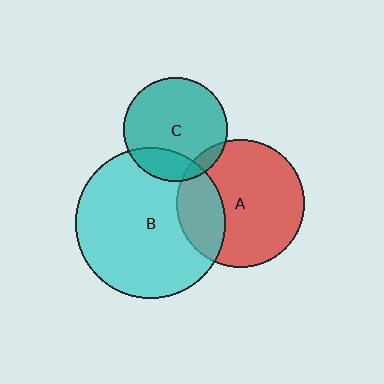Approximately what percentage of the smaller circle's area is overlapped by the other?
Approximately 20%.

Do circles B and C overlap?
Yes.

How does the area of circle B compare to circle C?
Approximately 2.1 times.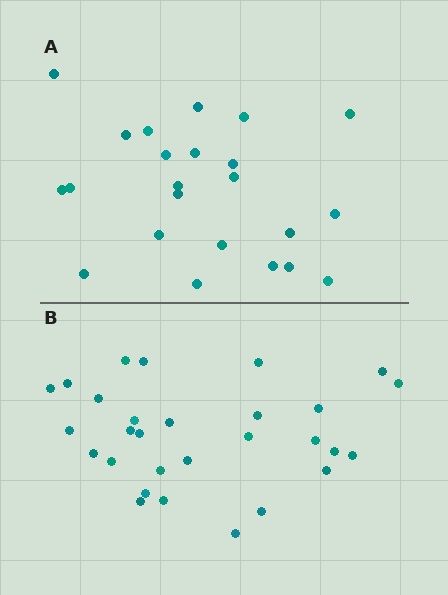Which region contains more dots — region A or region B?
Region B (the bottom region) has more dots.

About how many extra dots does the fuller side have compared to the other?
Region B has about 6 more dots than region A.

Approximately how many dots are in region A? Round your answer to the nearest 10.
About 20 dots. (The exact count is 23, which rounds to 20.)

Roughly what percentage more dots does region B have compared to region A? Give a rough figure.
About 25% more.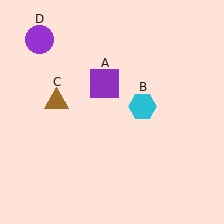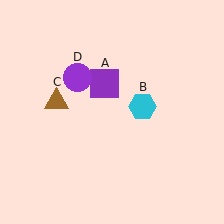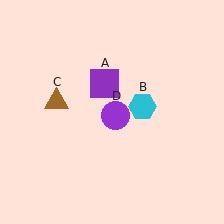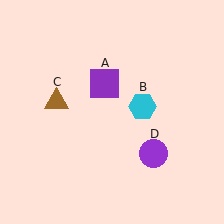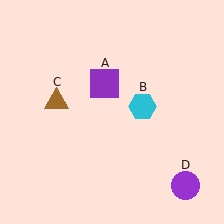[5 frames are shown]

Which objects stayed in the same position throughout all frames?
Purple square (object A) and cyan hexagon (object B) and brown triangle (object C) remained stationary.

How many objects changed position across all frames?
1 object changed position: purple circle (object D).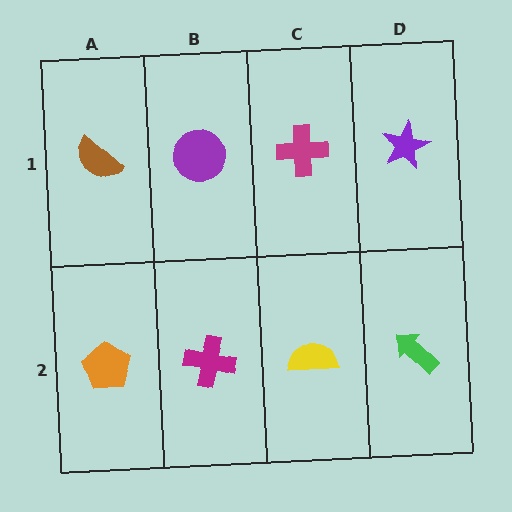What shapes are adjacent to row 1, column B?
A magenta cross (row 2, column B), a brown semicircle (row 1, column A), a magenta cross (row 1, column C).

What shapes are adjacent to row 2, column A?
A brown semicircle (row 1, column A), a magenta cross (row 2, column B).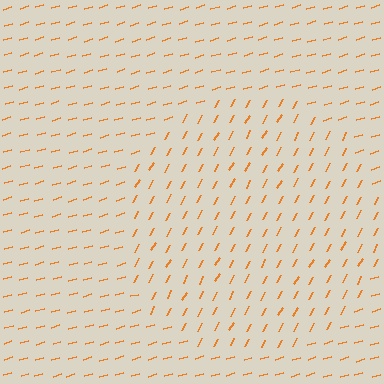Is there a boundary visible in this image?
Yes, there is a texture boundary formed by a change in line orientation.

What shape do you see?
I see a circle.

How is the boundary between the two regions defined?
The boundary is defined purely by a change in line orientation (approximately 45 degrees difference). All lines are the same color and thickness.